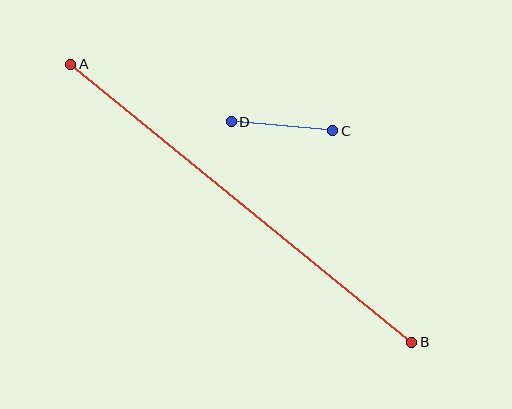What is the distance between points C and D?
The distance is approximately 102 pixels.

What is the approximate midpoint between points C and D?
The midpoint is at approximately (282, 126) pixels.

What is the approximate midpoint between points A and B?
The midpoint is at approximately (241, 203) pixels.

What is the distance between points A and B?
The distance is approximately 440 pixels.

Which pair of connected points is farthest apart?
Points A and B are farthest apart.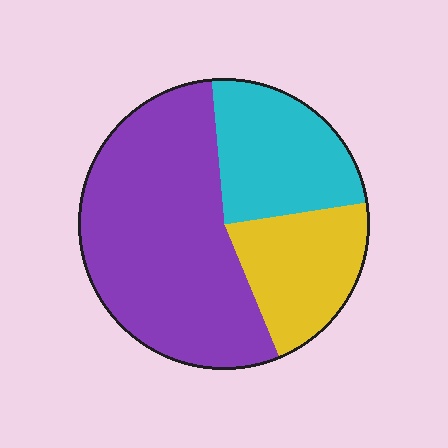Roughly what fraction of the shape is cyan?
Cyan takes up about one quarter (1/4) of the shape.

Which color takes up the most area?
Purple, at roughly 55%.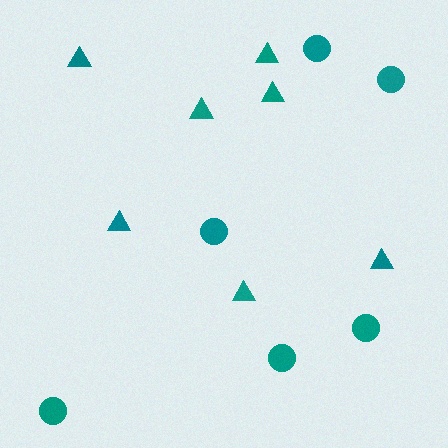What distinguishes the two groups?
There are 2 groups: one group of triangles (7) and one group of circles (6).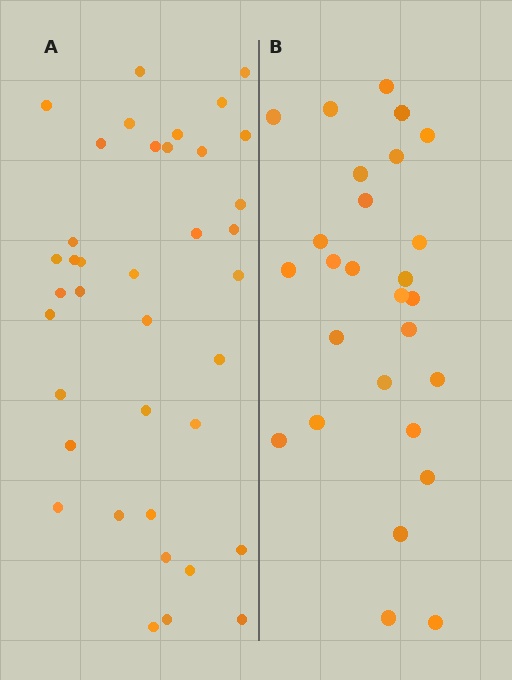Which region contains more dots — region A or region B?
Region A (the left region) has more dots.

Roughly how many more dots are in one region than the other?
Region A has roughly 12 or so more dots than region B.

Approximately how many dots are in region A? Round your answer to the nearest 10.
About 40 dots. (The exact count is 38, which rounds to 40.)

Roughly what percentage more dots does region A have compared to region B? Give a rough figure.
About 40% more.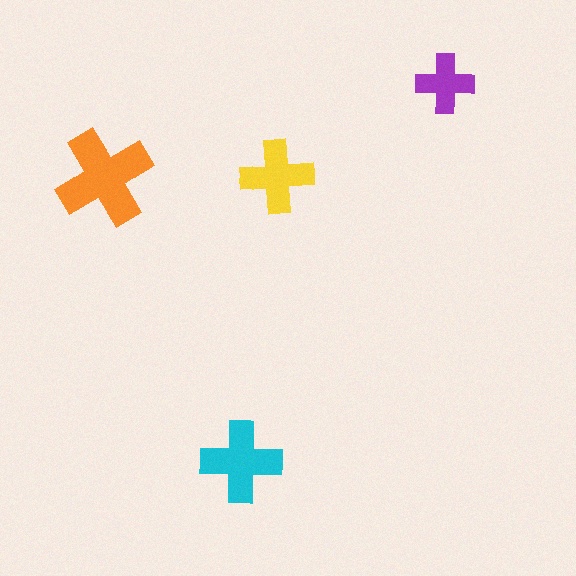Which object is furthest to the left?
The orange cross is leftmost.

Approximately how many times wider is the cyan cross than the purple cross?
About 1.5 times wider.